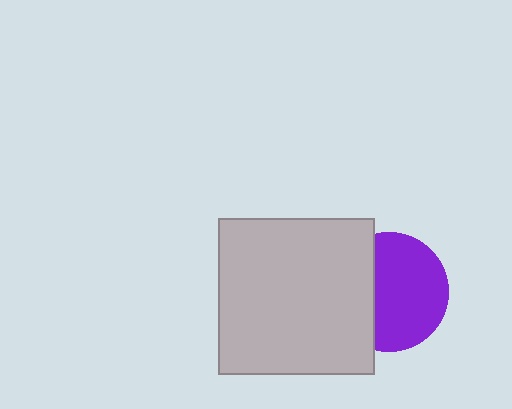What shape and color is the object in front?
The object in front is a light gray square.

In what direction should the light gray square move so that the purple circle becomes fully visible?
The light gray square should move left. That is the shortest direction to clear the overlap and leave the purple circle fully visible.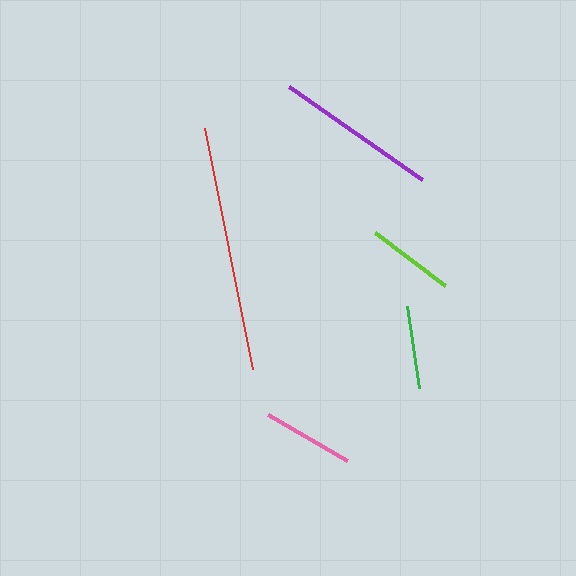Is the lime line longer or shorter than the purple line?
The purple line is longer than the lime line.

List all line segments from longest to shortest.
From longest to shortest: red, purple, pink, lime, green.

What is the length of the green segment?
The green segment is approximately 83 pixels long.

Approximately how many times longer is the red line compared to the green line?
The red line is approximately 3.0 times the length of the green line.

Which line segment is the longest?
The red line is the longest at approximately 246 pixels.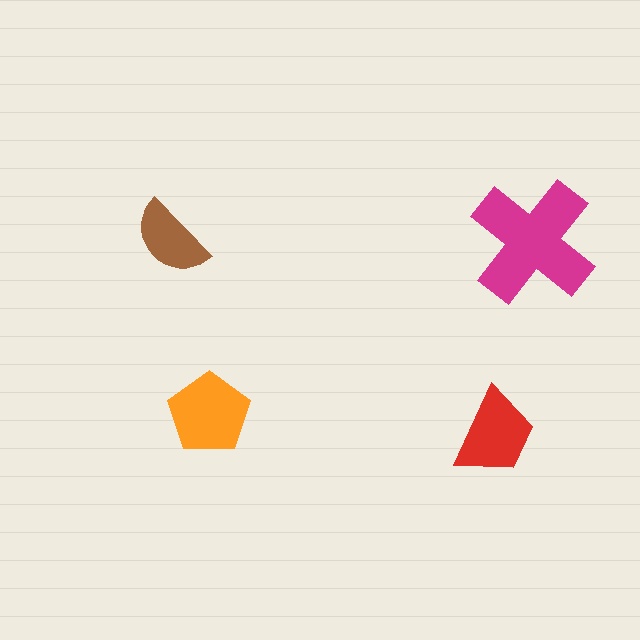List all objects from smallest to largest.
The brown semicircle, the red trapezoid, the orange pentagon, the magenta cross.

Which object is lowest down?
The red trapezoid is bottommost.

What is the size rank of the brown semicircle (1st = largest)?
4th.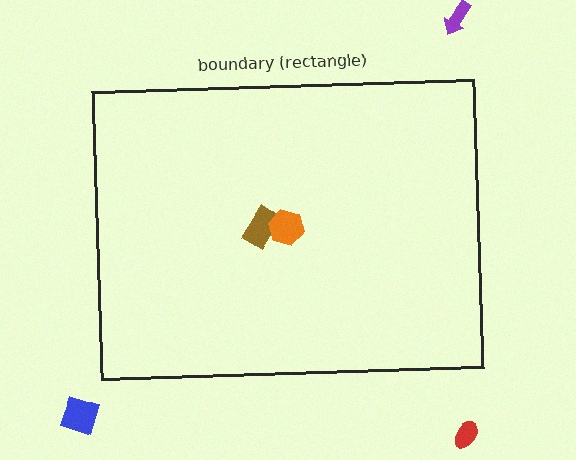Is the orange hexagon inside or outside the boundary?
Inside.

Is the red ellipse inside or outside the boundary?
Outside.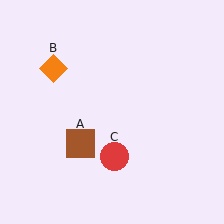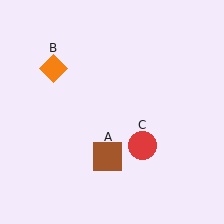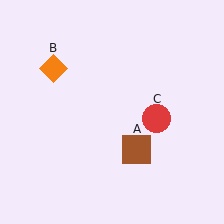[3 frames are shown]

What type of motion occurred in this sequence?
The brown square (object A), red circle (object C) rotated counterclockwise around the center of the scene.